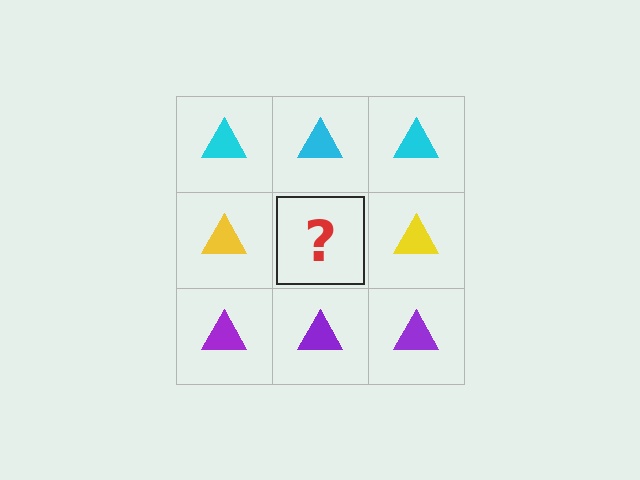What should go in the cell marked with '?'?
The missing cell should contain a yellow triangle.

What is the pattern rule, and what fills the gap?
The rule is that each row has a consistent color. The gap should be filled with a yellow triangle.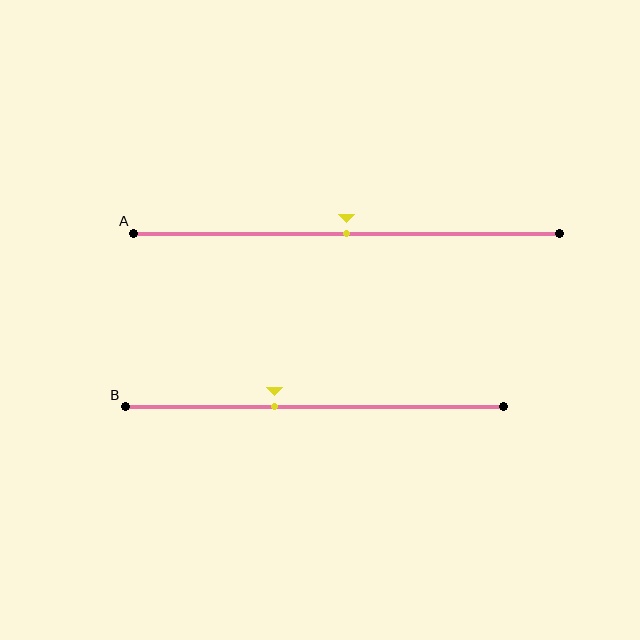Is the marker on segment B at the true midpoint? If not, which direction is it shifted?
No, the marker on segment B is shifted to the left by about 11% of the segment length.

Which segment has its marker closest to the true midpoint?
Segment A has its marker closest to the true midpoint.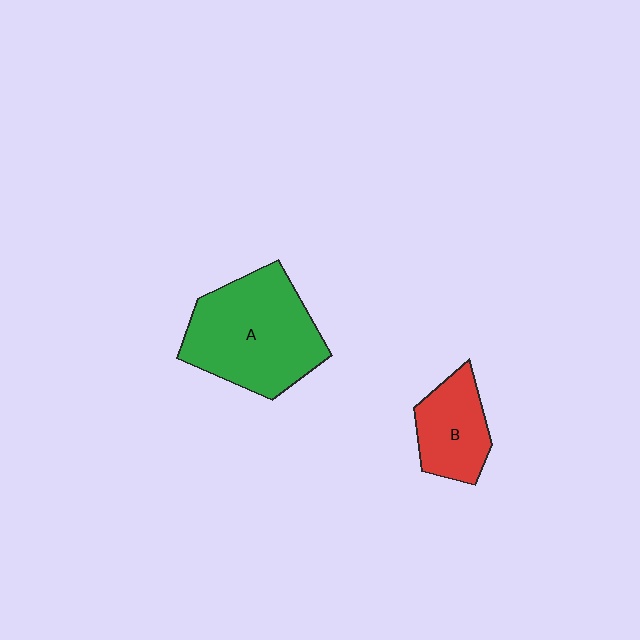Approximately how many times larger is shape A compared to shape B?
Approximately 2.0 times.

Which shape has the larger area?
Shape A (green).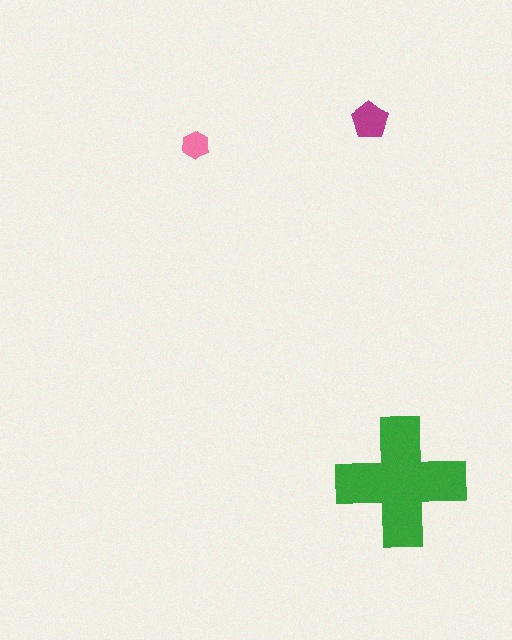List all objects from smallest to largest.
The pink hexagon, the magenta pentagon, the green cross.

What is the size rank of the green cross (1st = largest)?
1st.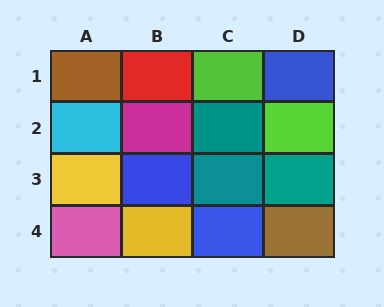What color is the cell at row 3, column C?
Teal.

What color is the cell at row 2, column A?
Cyan.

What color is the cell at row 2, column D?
Lime.